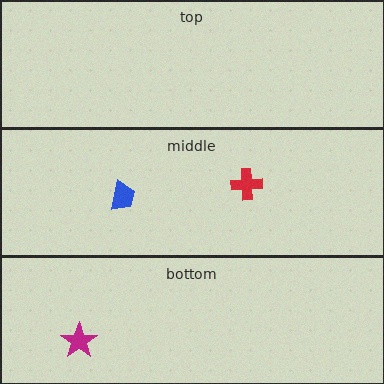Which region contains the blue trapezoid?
The middle region.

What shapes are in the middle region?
The blue trapezoid, the red cross.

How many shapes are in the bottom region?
1.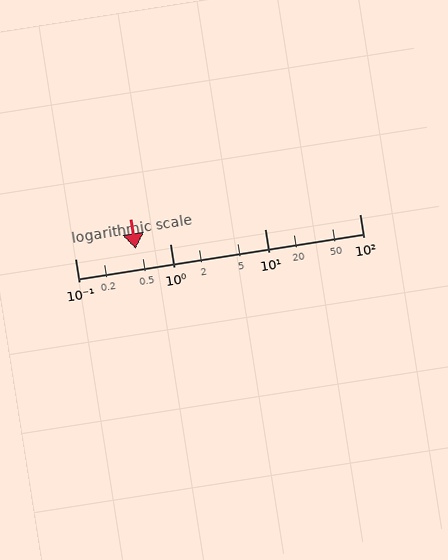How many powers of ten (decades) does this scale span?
The scale spans 3 decades, from 0.1 to 100.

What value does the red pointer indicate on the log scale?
The pointer indicates approximately 0.44.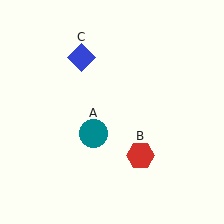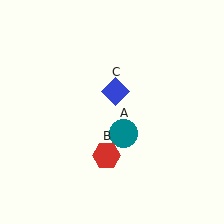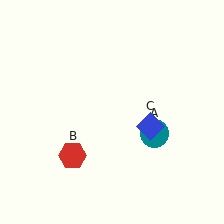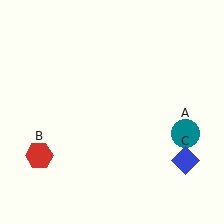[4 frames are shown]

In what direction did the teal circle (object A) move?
The teal circle (object A) moved right.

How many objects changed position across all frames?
3 objects changed position: teal circle (object A), red hexagon (object B), blue diamond (object C).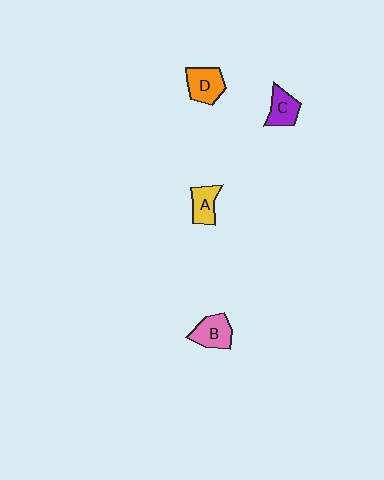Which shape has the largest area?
Shape D (orange).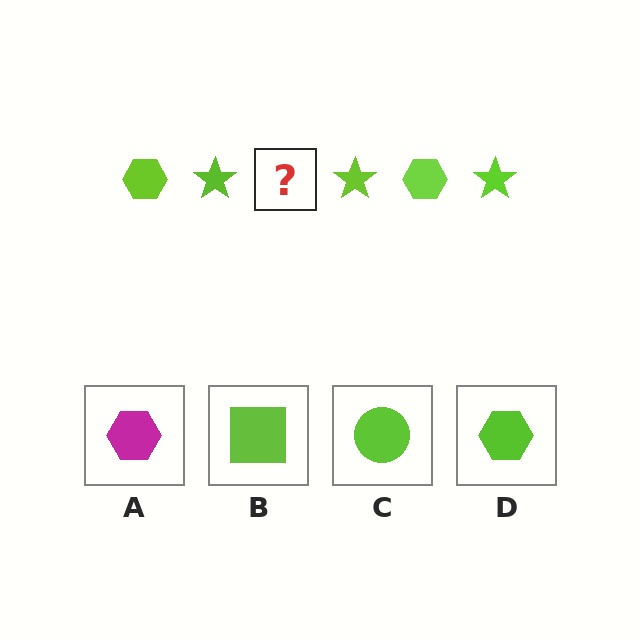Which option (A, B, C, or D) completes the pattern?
D.